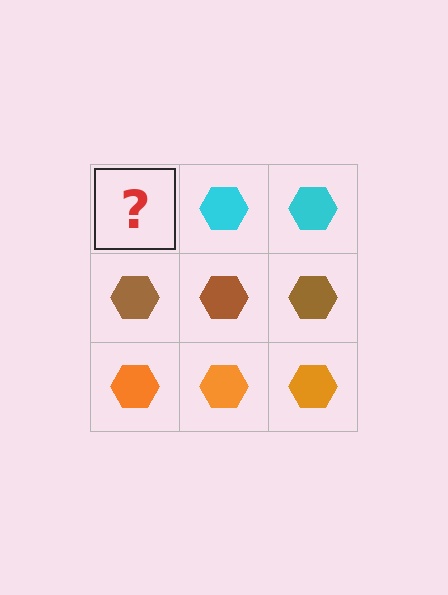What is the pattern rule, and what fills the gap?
The rule is that each row has a consistent color. The gap should be filled with a cyan hexagon.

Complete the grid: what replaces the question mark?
The question mark should be replaced with a cyan hexagon.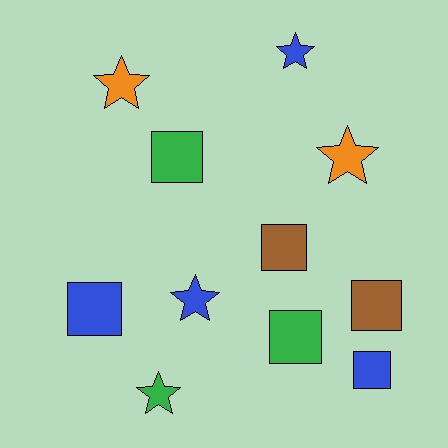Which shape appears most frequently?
Square, with 6 objects.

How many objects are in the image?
There are 11 objects.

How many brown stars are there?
There are no brown stars.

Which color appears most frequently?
Blue, with 4 objects.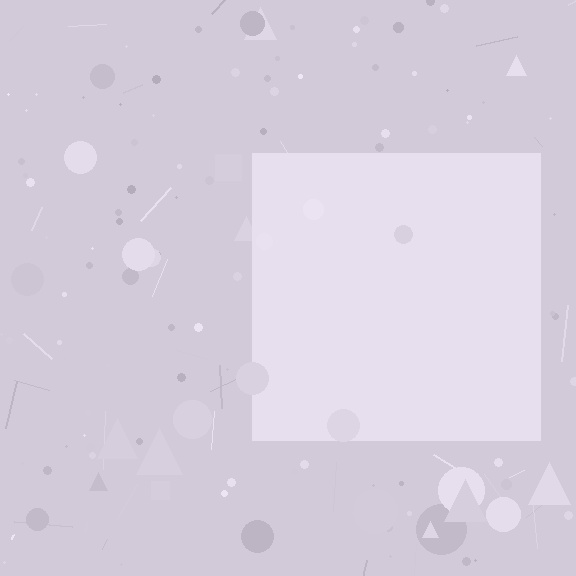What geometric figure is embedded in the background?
A square is embedded in the background.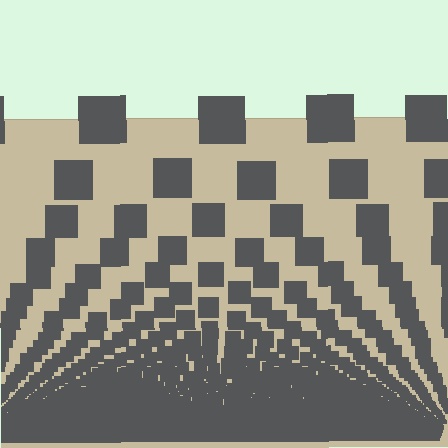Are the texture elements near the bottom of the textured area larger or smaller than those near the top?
Smaller. The gradient is inverted — elements near the bottom are smaller and denser.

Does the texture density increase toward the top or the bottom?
Density increases toward the bottom.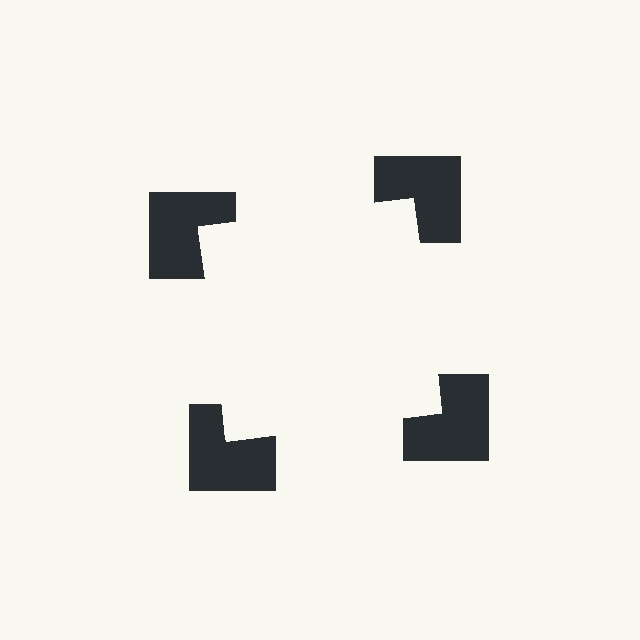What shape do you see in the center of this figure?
An illusory square — its edges are inferred from the aligned wedge cuts in the notched squares, not physically drawn.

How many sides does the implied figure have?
4 sides.